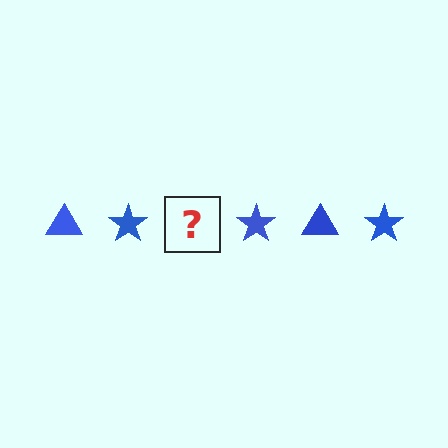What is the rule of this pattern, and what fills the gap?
The rule is that the pattern cycles through triangle, star shapes in blue. The gap should be filled with a blue triangle.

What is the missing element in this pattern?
The missing element is a blue triangle.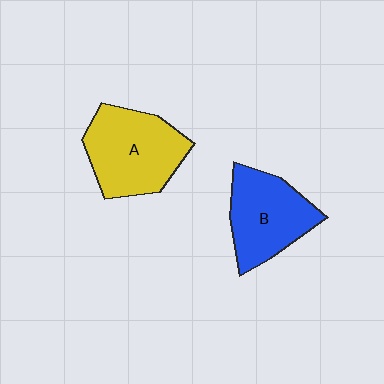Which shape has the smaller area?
Shape B (blue).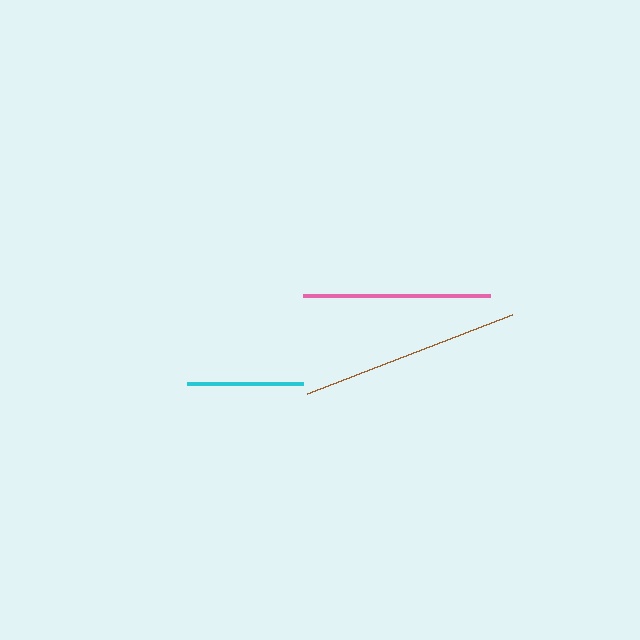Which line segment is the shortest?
The cyan line is the shortest at approximately 116 pixels.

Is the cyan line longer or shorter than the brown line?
The brown line is longer than the cyan line.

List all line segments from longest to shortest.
From longest to shortest: brown, pink, cyan.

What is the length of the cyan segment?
The cyan segment is approximately 116 pixels long.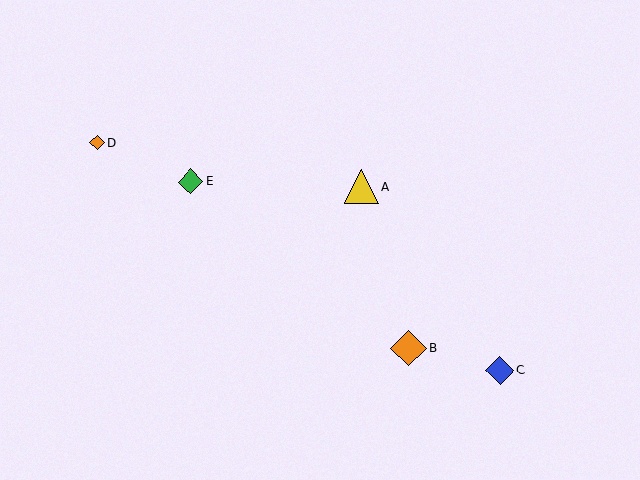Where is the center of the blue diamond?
The center of the blue diamond is at (500, 371).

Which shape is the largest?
The orange diamond (labeled B) is the largest.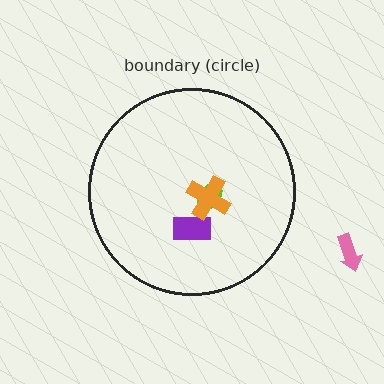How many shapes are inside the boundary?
3 inside, 1 outside.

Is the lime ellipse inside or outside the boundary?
Inside.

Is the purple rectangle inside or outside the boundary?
Inside.